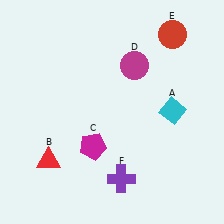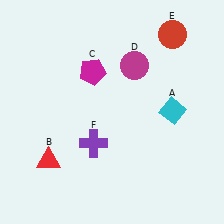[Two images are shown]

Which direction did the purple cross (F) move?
The purple cross (F) moved up.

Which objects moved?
The objects that moved are: the magenta pentagon (C), the purple cross (F).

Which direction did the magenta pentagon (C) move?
The magenta pentagon (C) moved up.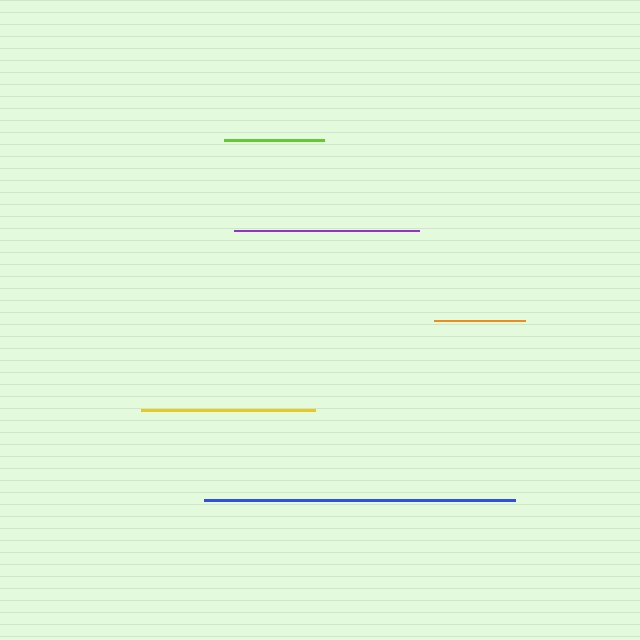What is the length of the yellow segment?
The yellow segment is approximately 174 pixels long.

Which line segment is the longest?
The blue line is the longest at approximately 311 pixels.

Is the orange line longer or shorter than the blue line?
The blue line is longer than the orange line.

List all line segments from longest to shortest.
From longest to shortest: blue, purple, yellow, lime, orange.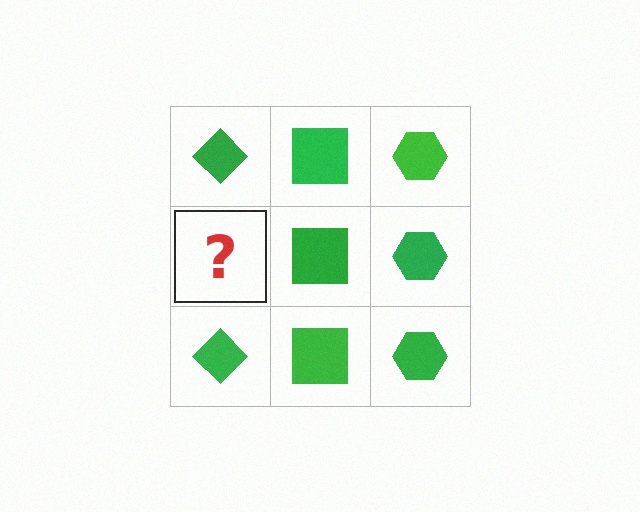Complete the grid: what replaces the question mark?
The question mark should be replaced with a green diamond.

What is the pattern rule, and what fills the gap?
The rule is that each column has a consistent shape. The gap should be filled with a green diamond.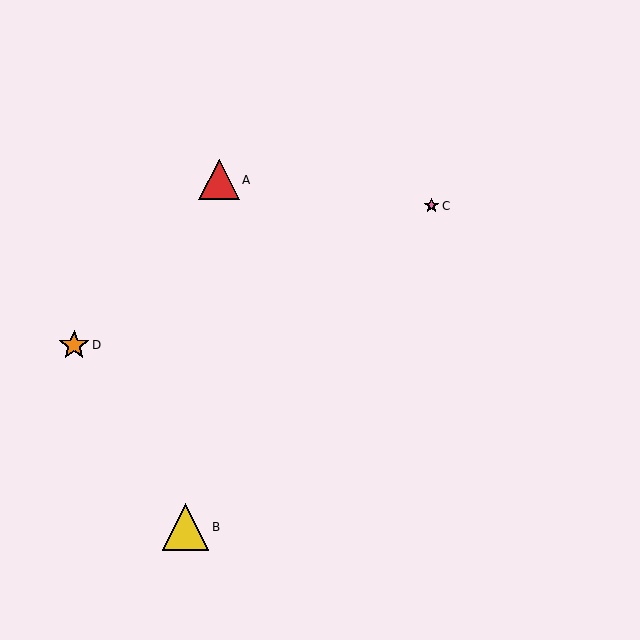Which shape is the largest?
The yellow triangle (labeled B) is the largest.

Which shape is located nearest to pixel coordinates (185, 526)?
The yellow triangle (labeled B) at (186, 527) is nearest to that location.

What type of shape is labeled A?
Shape A is a red triangle.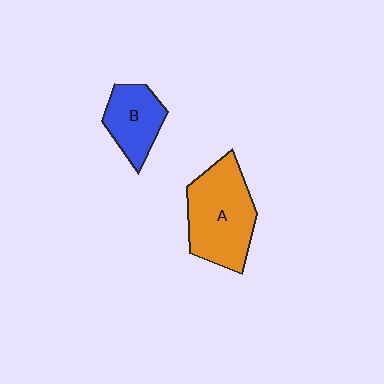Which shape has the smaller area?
Shape B (blue).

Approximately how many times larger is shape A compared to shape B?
Approximately 1.7 times.